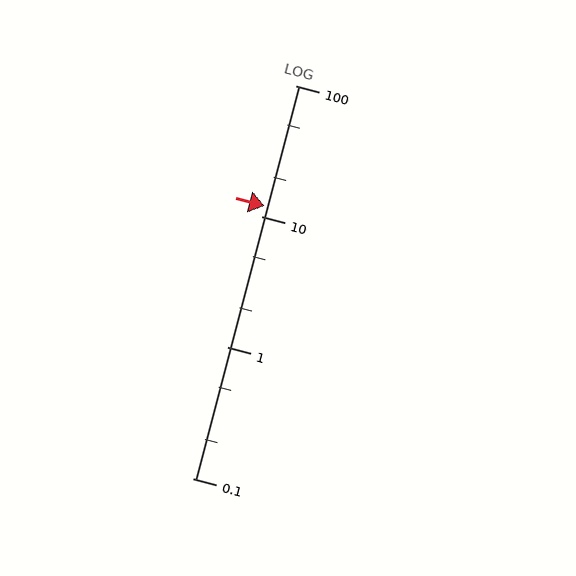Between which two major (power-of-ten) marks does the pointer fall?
The pointer is between 10 and 100.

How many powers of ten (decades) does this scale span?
The scale spans 3 decades, from 0.1 to 100.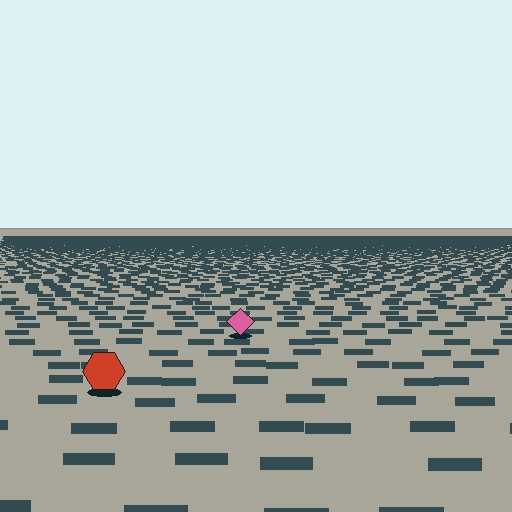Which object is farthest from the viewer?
The pink diamond is farthest from the viewer. It appears smaller and the ground texture around it is denser.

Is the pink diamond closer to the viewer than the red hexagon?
No. The red hexagon is closer — you can tell from the texture gradient: the ground texture is coarser near it.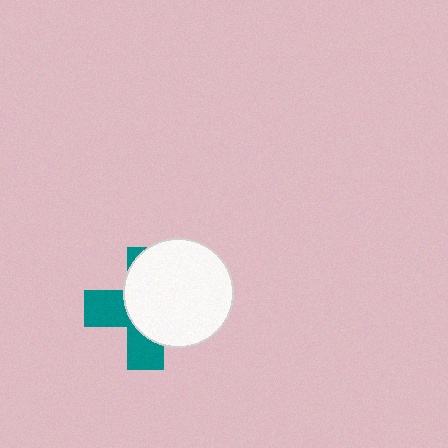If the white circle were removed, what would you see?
You would see the complete teal cross.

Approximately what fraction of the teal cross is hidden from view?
Roughly 61% of the teal cross is hidden behind the white circle.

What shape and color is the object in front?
The object in front is a white circle.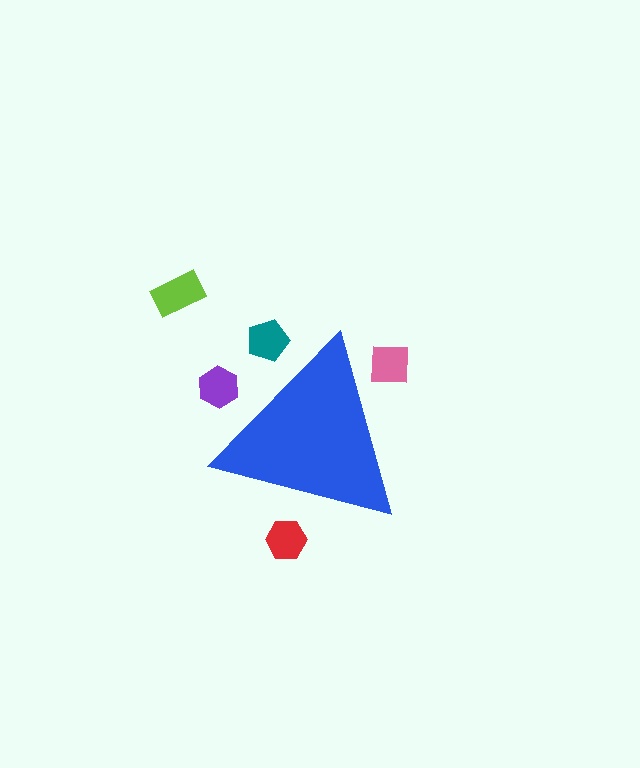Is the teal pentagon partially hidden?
Yes, the teal pentagon is partially hidden behind the blue triangle.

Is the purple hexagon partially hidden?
Yes, the purple hexagon is partially hidden behind the blue triangle.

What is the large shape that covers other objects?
A blue triangle.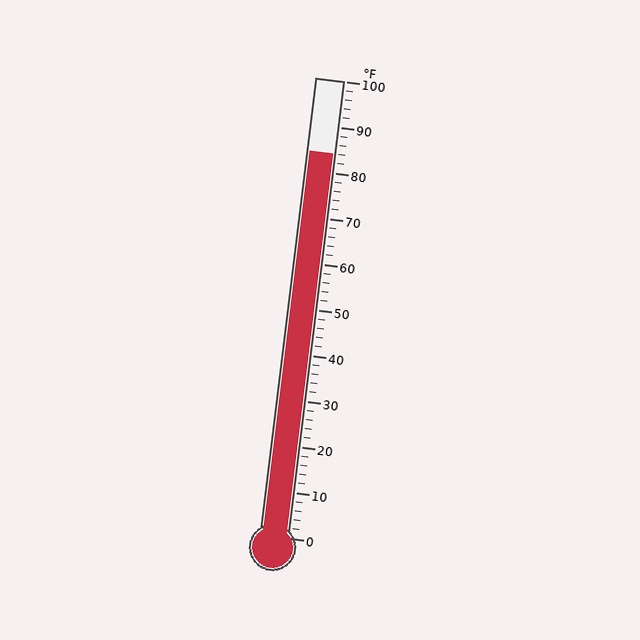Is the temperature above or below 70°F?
The temperature is above 70°F.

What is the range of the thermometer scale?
The thermometer scale ranges from 0°F to 100°F.